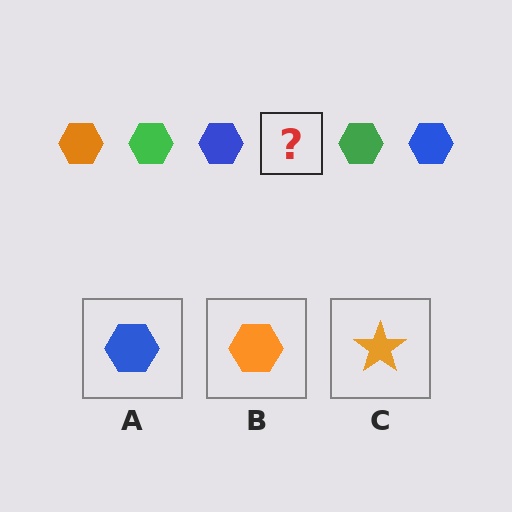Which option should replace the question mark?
Option B.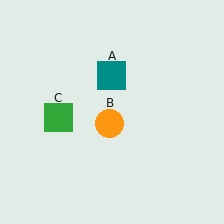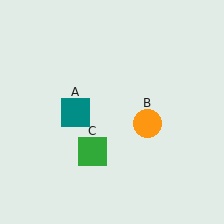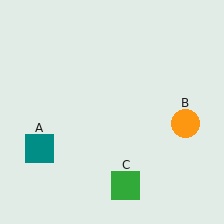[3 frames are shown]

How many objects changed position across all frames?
3 objects changed position: teal square (object A), orange circle (object B), green square (object C).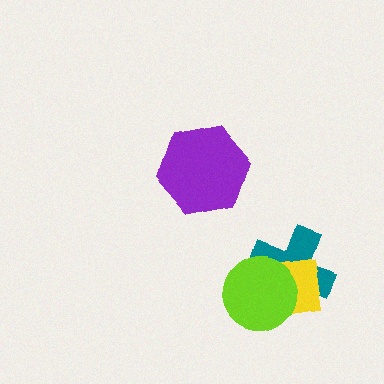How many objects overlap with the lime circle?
2 objects overlap with the lime circle.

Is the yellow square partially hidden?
Yes, it is partially covered by another shape.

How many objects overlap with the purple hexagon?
0 objects overlap with the purple hexagon.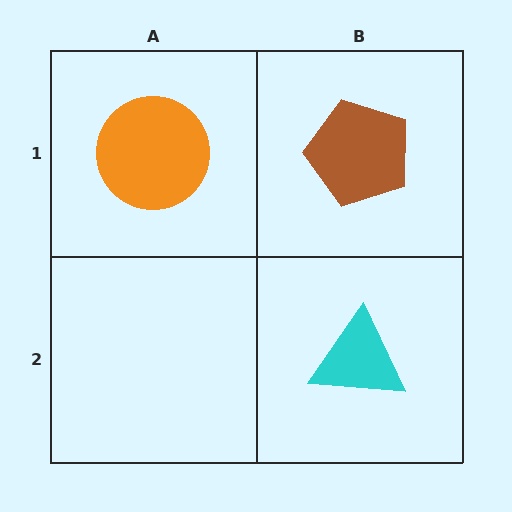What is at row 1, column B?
A brown pentagon.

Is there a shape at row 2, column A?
No, that cell is empty.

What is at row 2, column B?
A cyan triangle.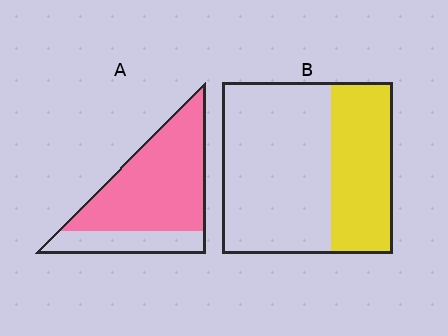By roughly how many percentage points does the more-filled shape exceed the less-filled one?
By roughly 40 percentage points (A over B).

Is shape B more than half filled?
No.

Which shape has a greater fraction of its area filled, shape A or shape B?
Shape A.